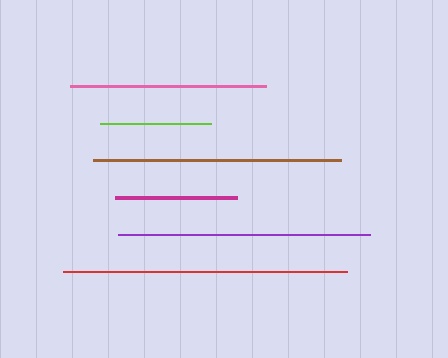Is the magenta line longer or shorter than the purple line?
The purple line is longer than the magenta line.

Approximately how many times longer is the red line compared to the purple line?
The red line is approximately 1.1 times the length of the purple line.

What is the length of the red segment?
The red segment is approximately 284 pixels long.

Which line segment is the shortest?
The lime line is the shortest at approximately 111 pixels.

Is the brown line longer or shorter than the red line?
The red line is longer than the brown line.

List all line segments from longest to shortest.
From longest to shortest: red, purple, brown, pink, magenta, lime.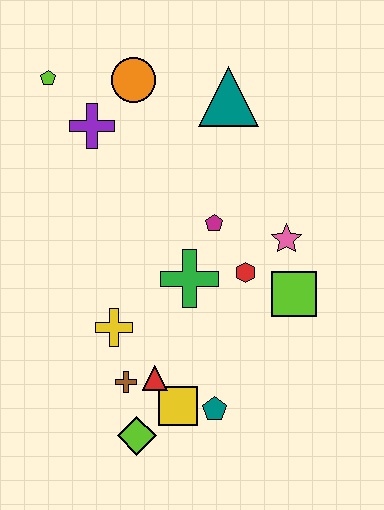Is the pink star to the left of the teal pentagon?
No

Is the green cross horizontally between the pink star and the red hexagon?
No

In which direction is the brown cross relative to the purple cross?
The brown cross is below the purple cross.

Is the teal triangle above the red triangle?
Yes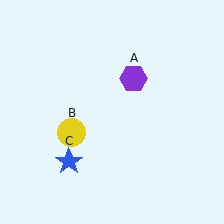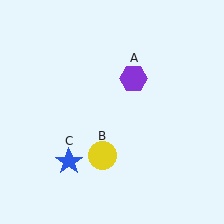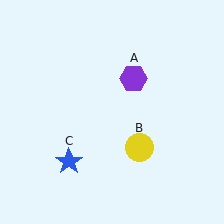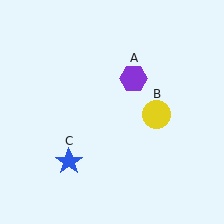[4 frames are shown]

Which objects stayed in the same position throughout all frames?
Purple hexagon (object A) and blue star (object C) remained stationary.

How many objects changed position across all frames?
1 object changed position: yellow circle (object B).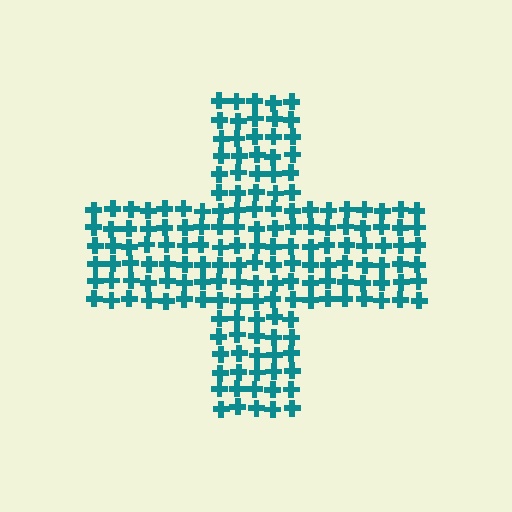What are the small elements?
The small elements are crosses.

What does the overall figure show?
The overall figure shows a cross.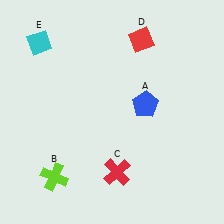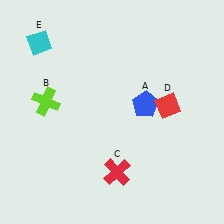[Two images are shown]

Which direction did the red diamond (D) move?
The red diamond (D) moved down.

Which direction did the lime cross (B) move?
The lime cross (B) moved up.